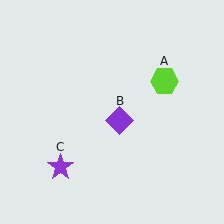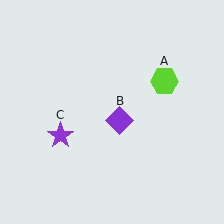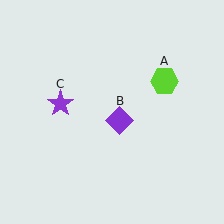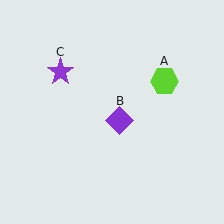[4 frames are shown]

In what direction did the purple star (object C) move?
The purple star (object C) moved up.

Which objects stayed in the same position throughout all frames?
Lime hexagon (object A) and purple diamond (object B) remained stationary.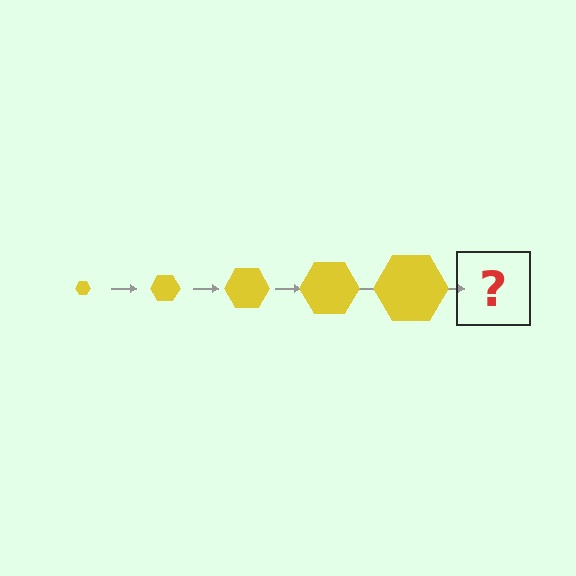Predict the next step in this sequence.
The next step is a yellow hexagon, larger than the previous one.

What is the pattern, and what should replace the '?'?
The pattern is that the hexagon gets progressively larger each step. The '?' should be a yellow hexagon, larger than the previous one.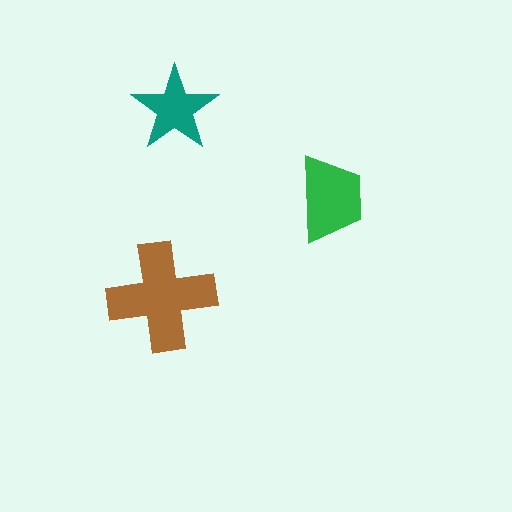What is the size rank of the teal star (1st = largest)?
3rd.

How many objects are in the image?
There are 3 objects in the image.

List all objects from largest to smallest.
The brown cross, the green trapezoid, the teal star.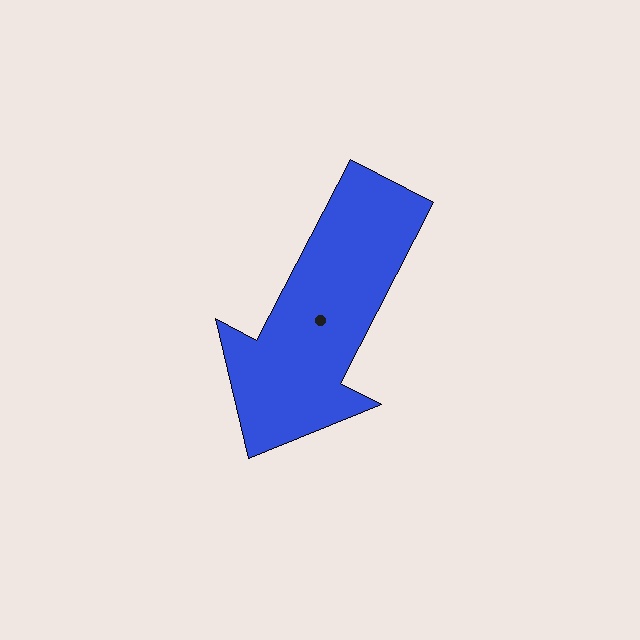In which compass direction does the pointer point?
Southwest.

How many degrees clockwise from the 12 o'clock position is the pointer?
Approximately 207 degrees.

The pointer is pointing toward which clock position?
Roughly 7 o'clock.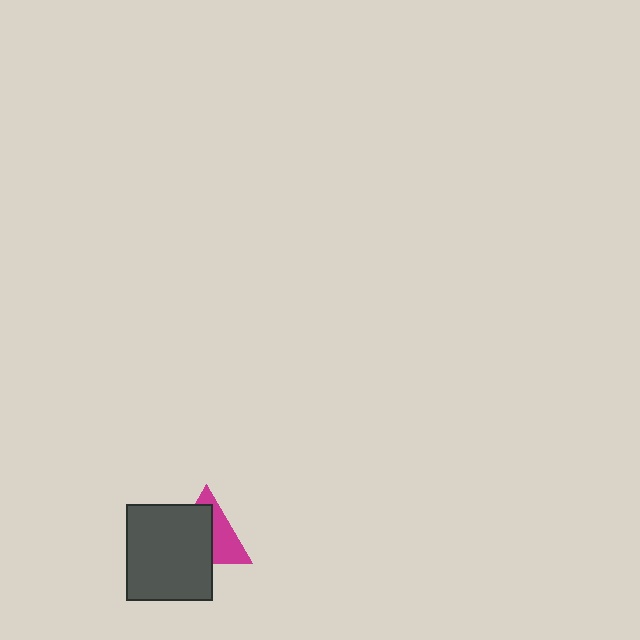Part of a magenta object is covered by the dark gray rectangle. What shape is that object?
It is a triangle.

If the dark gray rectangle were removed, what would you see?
You would see the complete magenta triangle.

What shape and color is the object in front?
The object in front is a dark gray rectangle.